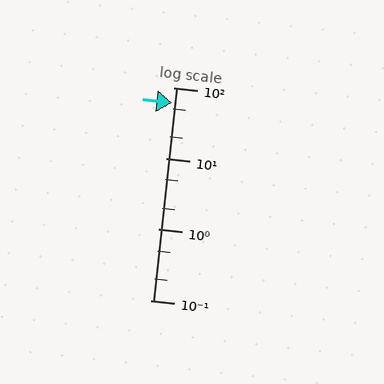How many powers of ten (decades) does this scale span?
The scale spans 3 decades, from 0.1 to 100.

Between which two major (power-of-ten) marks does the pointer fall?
The pointer is between 10 and 100.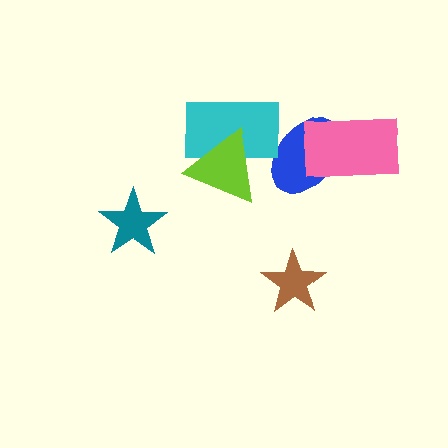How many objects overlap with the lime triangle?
1 object overlaps with the lime triangle.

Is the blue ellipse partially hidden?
Yes, it is partially covered by another shape.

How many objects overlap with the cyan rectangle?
2 objects overlap with the cyan rectangle.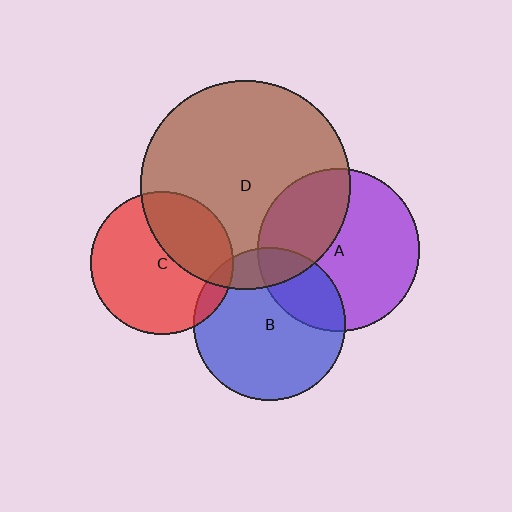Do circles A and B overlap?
Yes.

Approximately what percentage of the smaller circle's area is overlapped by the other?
Approximately 25%.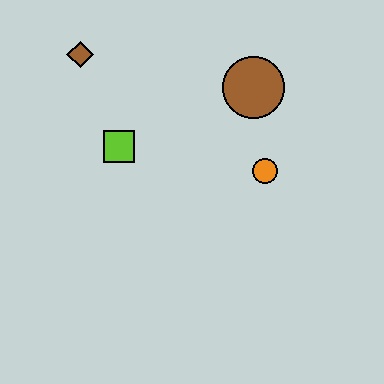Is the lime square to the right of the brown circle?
No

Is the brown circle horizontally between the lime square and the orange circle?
Yes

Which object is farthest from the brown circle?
The brown diamond is farthest from the brown circle.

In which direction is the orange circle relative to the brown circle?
The orange circle is below the brown circle.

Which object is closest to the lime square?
The brown diamond is closest to the lime square.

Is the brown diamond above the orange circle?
Yes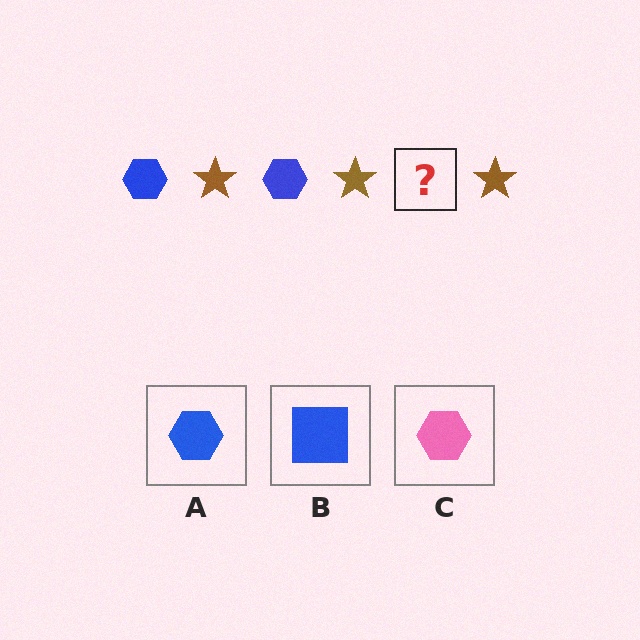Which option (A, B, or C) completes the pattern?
A.